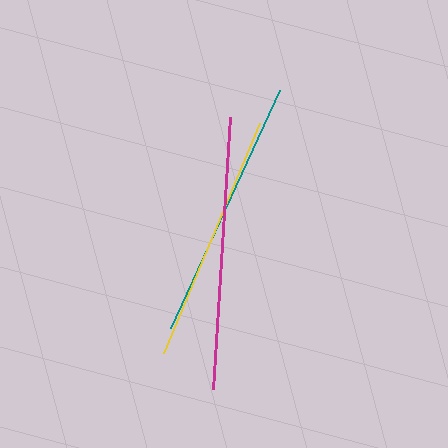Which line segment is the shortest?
The yellow line is the shortest at approximately 250 pixels.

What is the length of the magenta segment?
The magenta segment is approximately 272 pixels long.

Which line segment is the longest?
The magenta line is the longest at approximately 272 pixels.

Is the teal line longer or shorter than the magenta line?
The magenta line is longer than the teal line.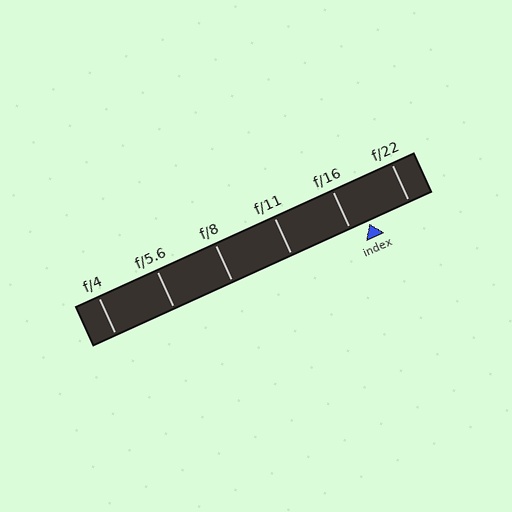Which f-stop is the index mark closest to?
The index mark is closest to f/16.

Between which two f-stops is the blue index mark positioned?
The index mark is between f/16 and f/22.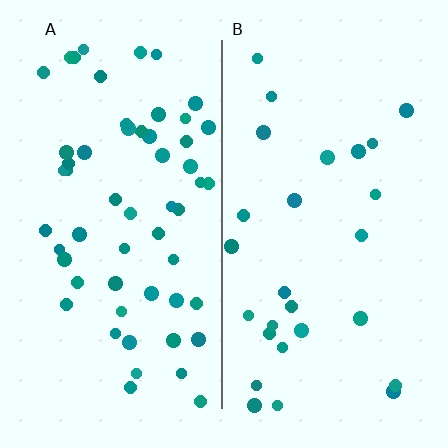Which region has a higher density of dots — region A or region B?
A (the left).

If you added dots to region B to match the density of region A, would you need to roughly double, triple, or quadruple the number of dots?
Approximately double.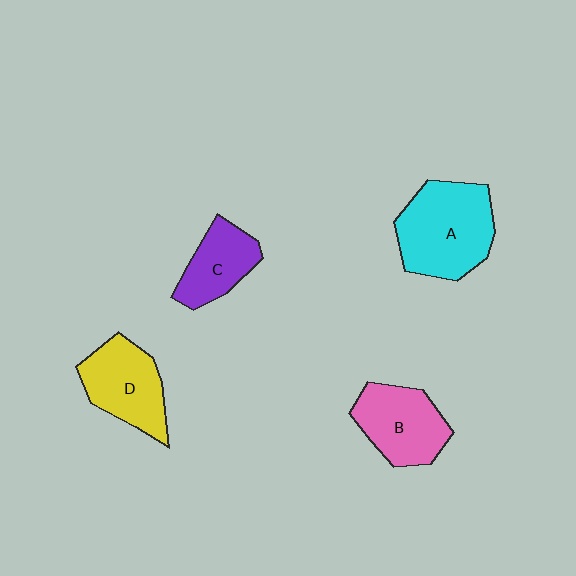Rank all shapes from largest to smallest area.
From largest to smallest: A (cyan), D (yellow), B (pink), C (purple).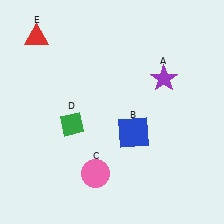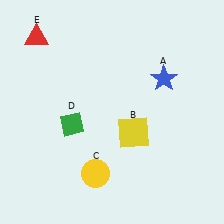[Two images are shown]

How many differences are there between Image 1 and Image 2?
There are 3 differences between the two images.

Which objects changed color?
A changed from purple to blue. B changed from blue to yellow. C changed from pink to yellow.